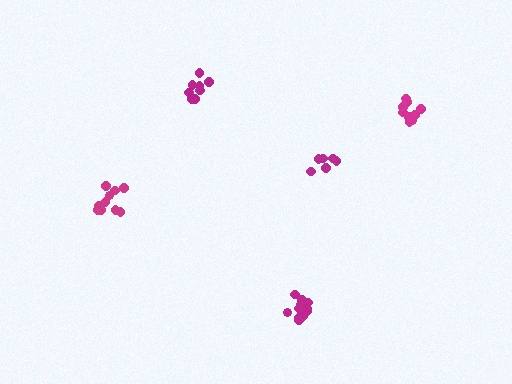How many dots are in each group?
Group 1: 8 dots, Group 2: 9 dots, Group 3: 6 dots, Group 4: 11 dots, Group 5: 11 dots (45 total).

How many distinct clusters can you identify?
There are 5 distinct clusters.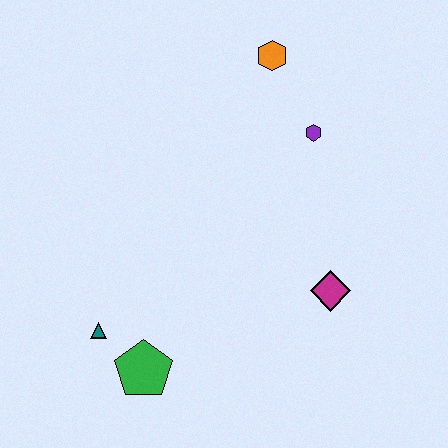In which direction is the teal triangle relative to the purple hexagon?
The teal triangle is to the left of the purple hexagon.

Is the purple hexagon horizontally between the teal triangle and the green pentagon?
No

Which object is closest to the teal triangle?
The green pentagon is closest to the teal triangle.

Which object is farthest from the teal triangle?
The orange hexagon is farthest from the teal triangle.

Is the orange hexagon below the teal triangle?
No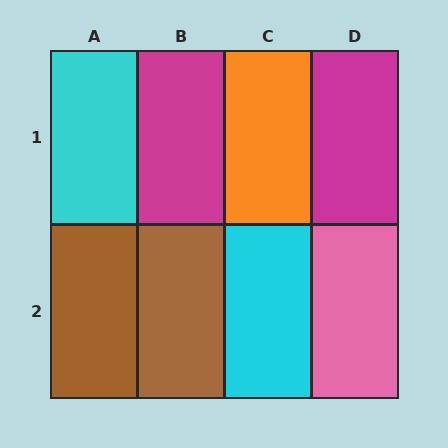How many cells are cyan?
2 cells are cyan.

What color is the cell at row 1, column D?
Magenta.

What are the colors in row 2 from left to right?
Brown, brown, cyan, pink.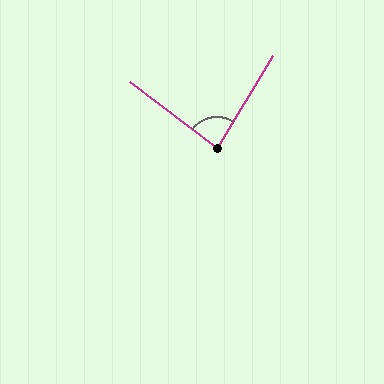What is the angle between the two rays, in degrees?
Approximately 84 degrees.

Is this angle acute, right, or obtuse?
It is acute.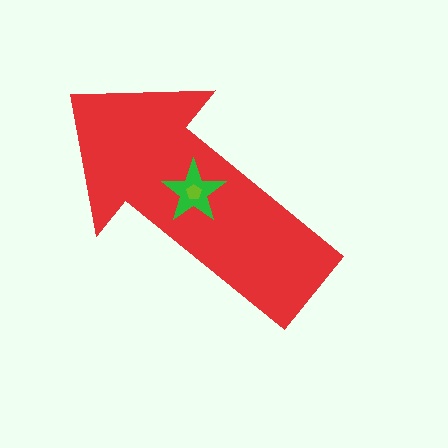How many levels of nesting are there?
3.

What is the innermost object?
The lime pentagon.